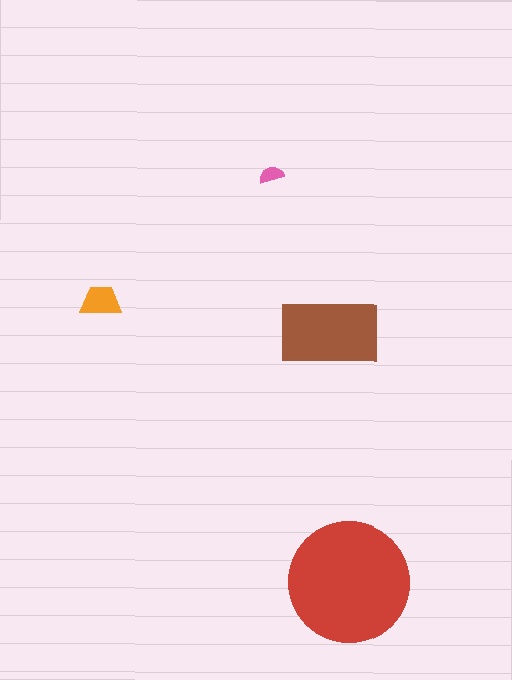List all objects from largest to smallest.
The red circle, the brown rectangle, the orange trapezoid, the pink semicircle.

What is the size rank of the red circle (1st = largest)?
1st.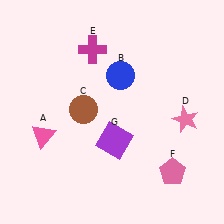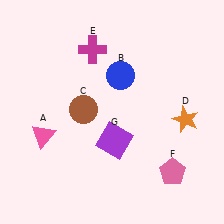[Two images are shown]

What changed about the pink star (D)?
In Image 1, D is pink. In Image 2, it changed to orange.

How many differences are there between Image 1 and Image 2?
There is 1 difference between the two images.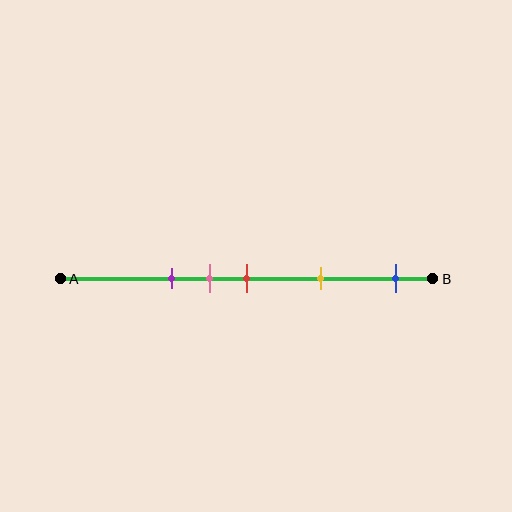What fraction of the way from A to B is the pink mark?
The pink mark is approximately 40% (0.4) of the way from A to B.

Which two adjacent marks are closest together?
The pink and red marks are the closest adjacent pair.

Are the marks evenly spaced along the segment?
No, the marks are not evenly spaced.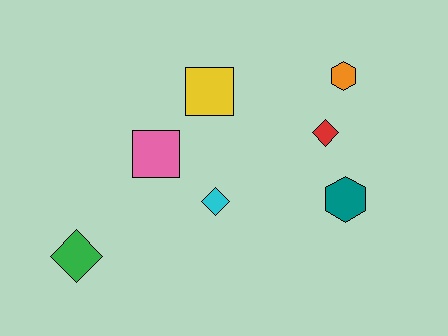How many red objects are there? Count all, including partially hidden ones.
There is 1 red object.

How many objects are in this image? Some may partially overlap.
There are 7 objects.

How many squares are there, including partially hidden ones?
There are 2 squares.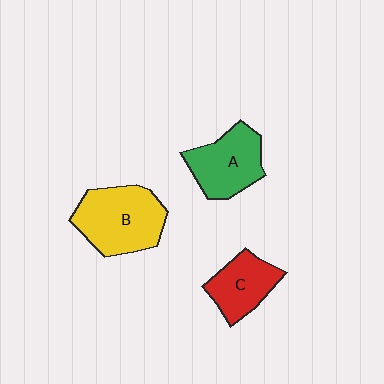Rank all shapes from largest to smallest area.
From largest to smallest: B (yellow), A (green), C (red).